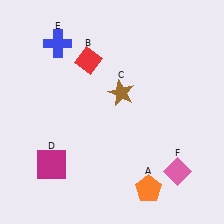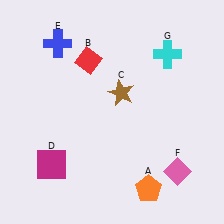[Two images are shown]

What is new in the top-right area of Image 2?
A cyan cross (G) was added in the top-right area of Image 2.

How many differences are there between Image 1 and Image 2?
There is 1 difference between the two images.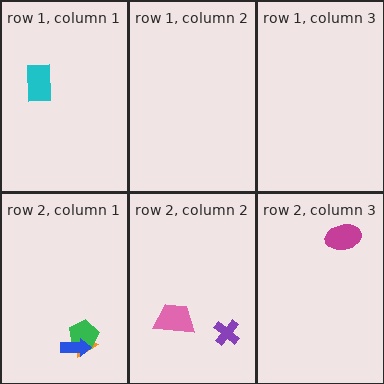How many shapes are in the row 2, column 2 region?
2.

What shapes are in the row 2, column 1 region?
The orange triangle, the green pentagon, the blue arrow.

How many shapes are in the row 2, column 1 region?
3.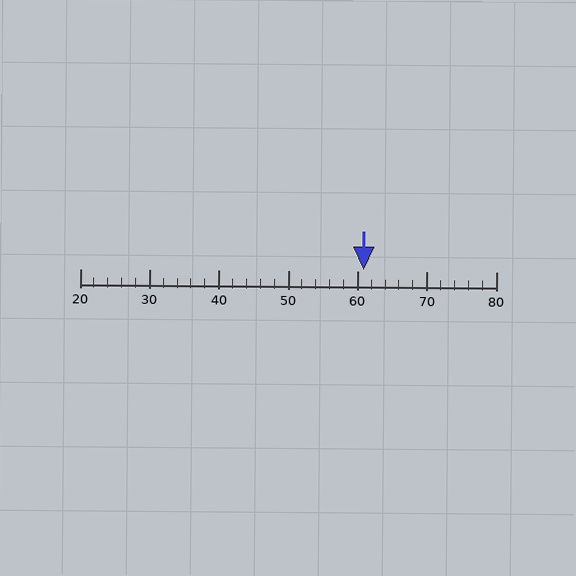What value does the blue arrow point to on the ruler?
The blue arrow points to approximately 61.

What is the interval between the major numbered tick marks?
The major tick marks are spaced 10 units apart.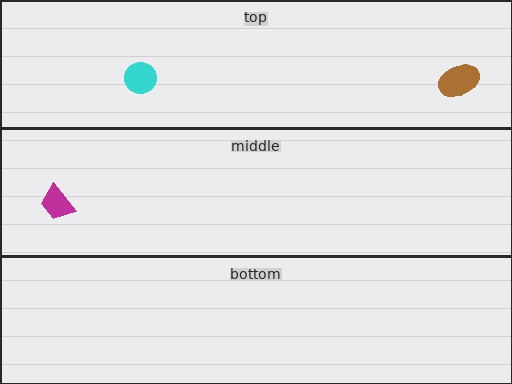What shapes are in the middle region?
The magenta trapezoid.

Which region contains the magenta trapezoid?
The middle region.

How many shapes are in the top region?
2.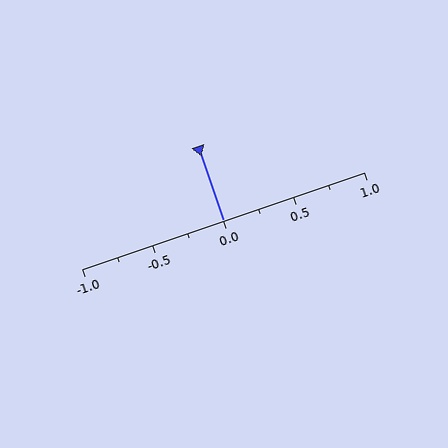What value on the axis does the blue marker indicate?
The marker indicates approximately 0.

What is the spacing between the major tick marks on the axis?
The major ticks are spaced 0.5 apart.